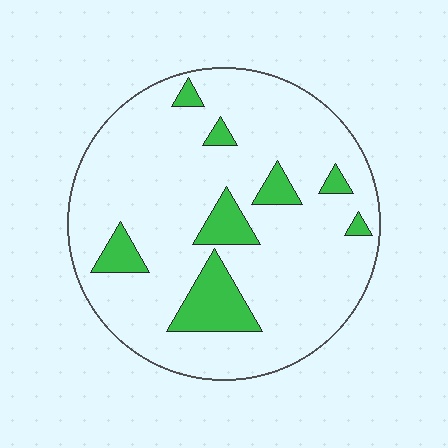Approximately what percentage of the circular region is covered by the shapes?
Approximately 15%.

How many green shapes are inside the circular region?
8.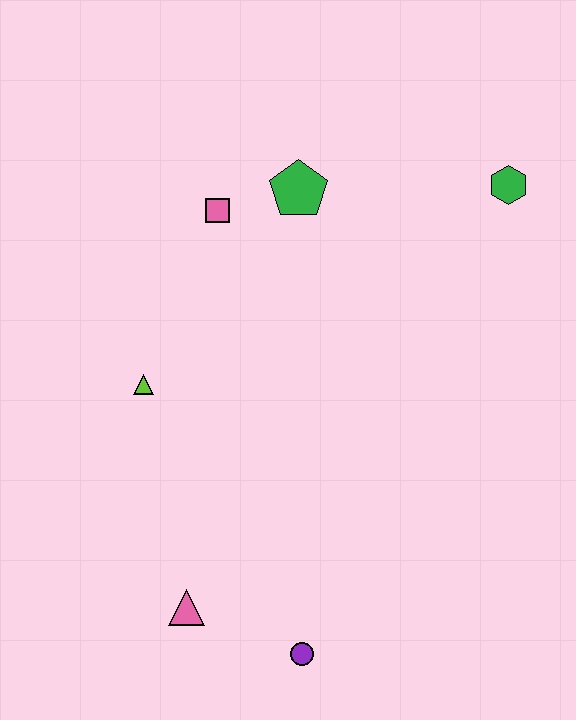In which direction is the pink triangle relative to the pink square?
The pink triangle is below the pink square.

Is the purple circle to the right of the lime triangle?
Yes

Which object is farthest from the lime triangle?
The green hexagon is farthest from the lime triangle.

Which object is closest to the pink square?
The green pentagon is closest to the pink square.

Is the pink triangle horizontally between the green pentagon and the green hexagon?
No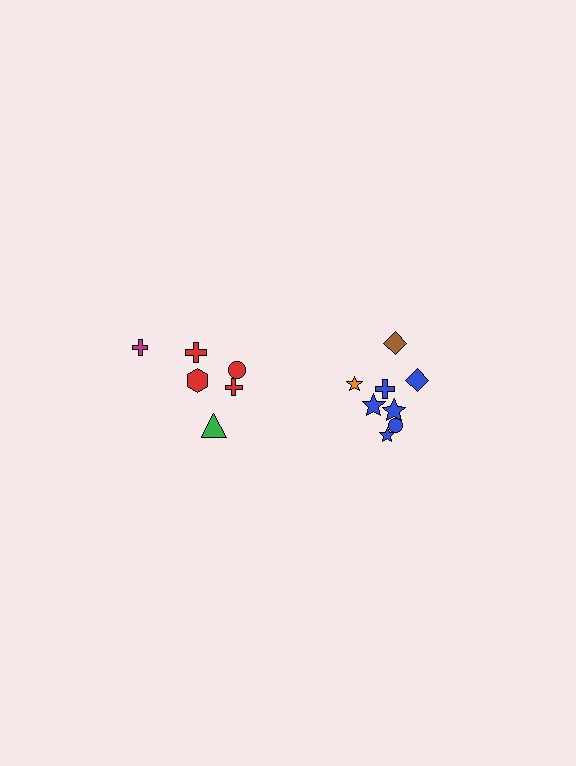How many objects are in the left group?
There are 6 objects.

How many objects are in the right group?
There are 8 objects.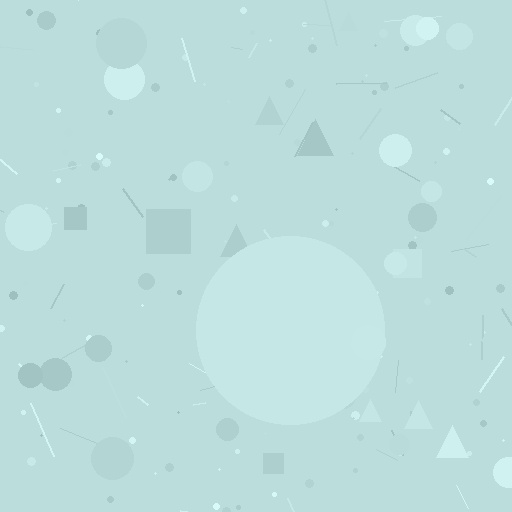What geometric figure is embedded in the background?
A circle is embedded in the background.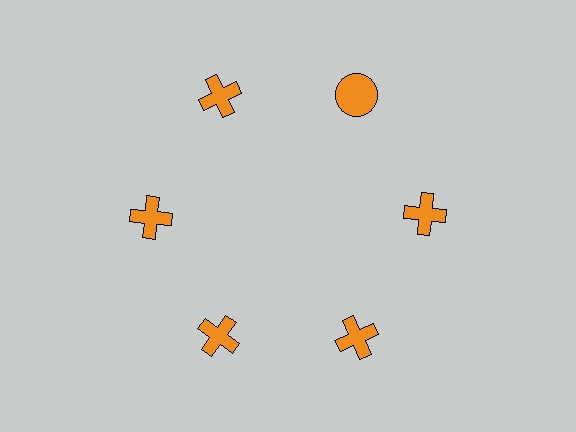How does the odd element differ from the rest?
It has a different shape: circle instead of cross.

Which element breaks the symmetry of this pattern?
The orange circle at roughly the 1 o'clock position breaks the symmetry. All other shapes are orange crosses.